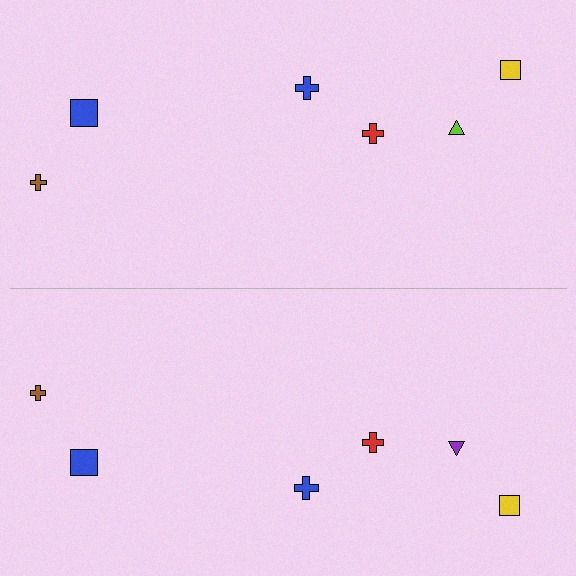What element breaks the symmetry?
The purple triangle on the bottom side breaks the symmetry — its mirror counterpart is lime.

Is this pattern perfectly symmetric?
No, the pattern is not perfectly symmetric. The purple triangle on the bottom side breaks the symmetry — its mirror counterpart is lime.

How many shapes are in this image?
There are 12 shapes in this image.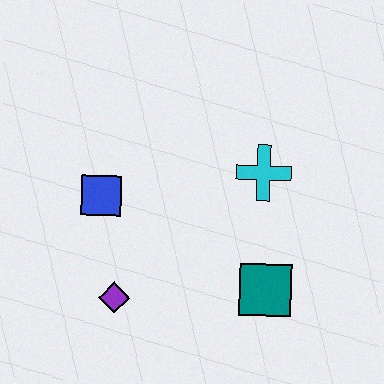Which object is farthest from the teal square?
The blue square is farthest from the teal square.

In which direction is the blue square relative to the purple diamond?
The blue square is above the purple diamond.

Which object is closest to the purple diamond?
The blue square is closest to the purple diamond.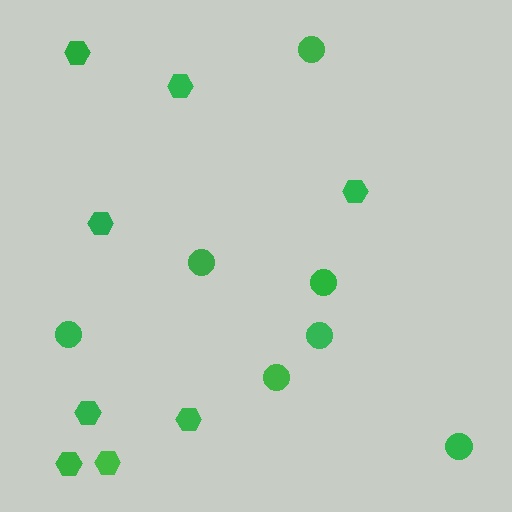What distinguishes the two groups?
There are 2 groups: one group of hexagons (8) and one group of circles (7).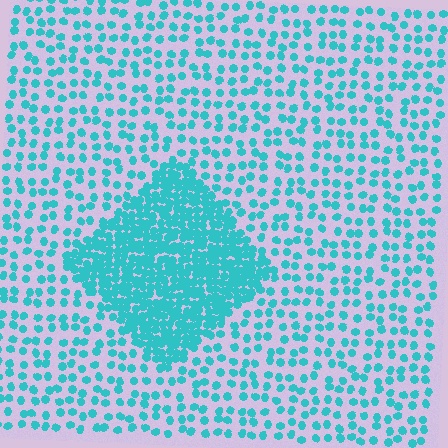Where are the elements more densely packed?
The elements are more densely packed inside the diamond boundary.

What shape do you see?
I see a diamond.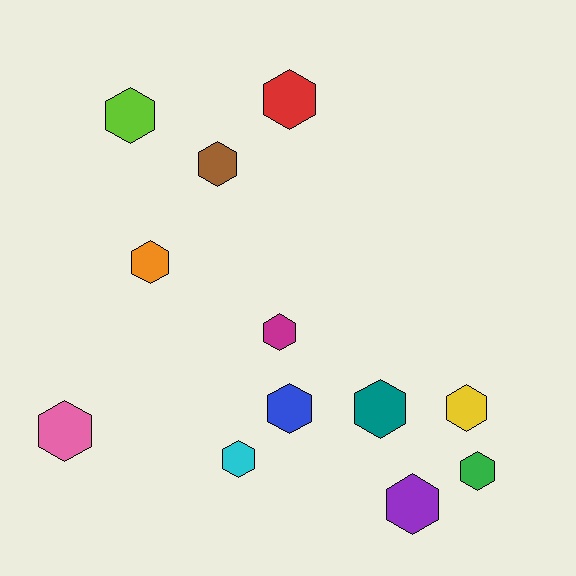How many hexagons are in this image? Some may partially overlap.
There are 12 hexagons.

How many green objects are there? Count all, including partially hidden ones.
There is 1 green object.